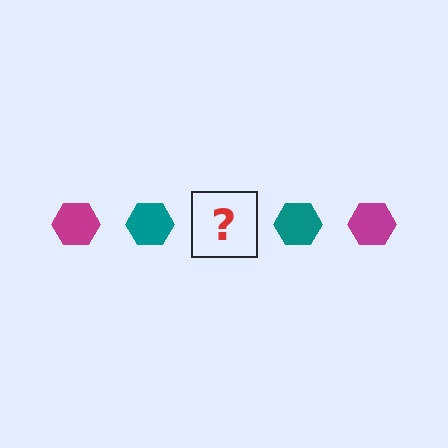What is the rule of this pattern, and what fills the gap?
The rule is that the pattern cycles through magenta, teal hexagons. The gap should be filled with a magenta hexagon.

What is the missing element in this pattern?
The missing element is a magenta hexagon.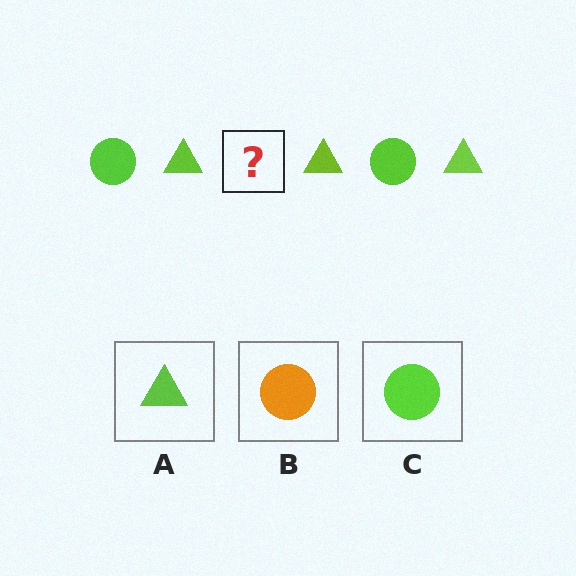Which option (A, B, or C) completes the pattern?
C.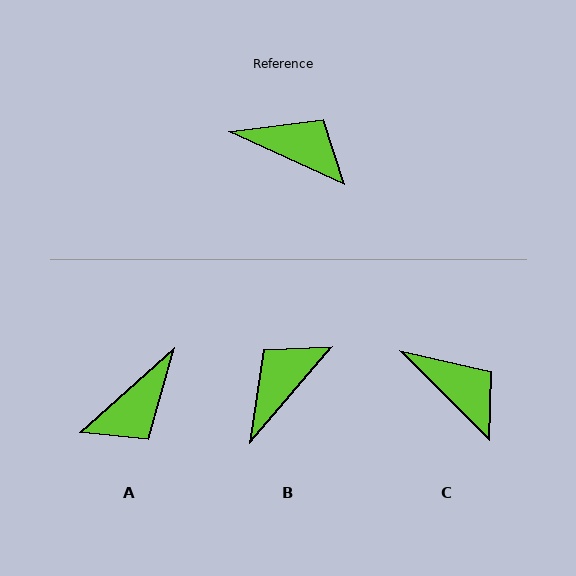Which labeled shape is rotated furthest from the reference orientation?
A, about 113 degrees away.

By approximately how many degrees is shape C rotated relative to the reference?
Approximately 20 degrees clockwise.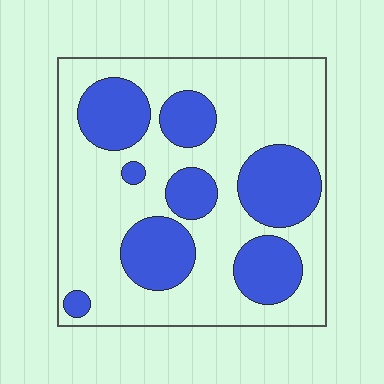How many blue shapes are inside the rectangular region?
8.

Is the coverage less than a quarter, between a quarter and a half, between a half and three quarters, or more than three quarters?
Between a quarter and a half.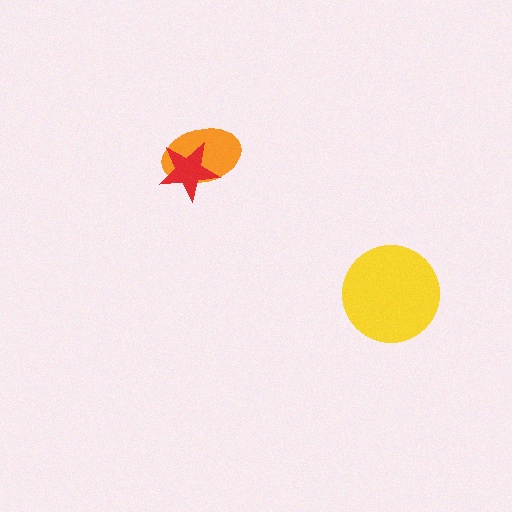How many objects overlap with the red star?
1 object overlaps with the red star.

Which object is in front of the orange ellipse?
The red star is in front of the orange ellipse.